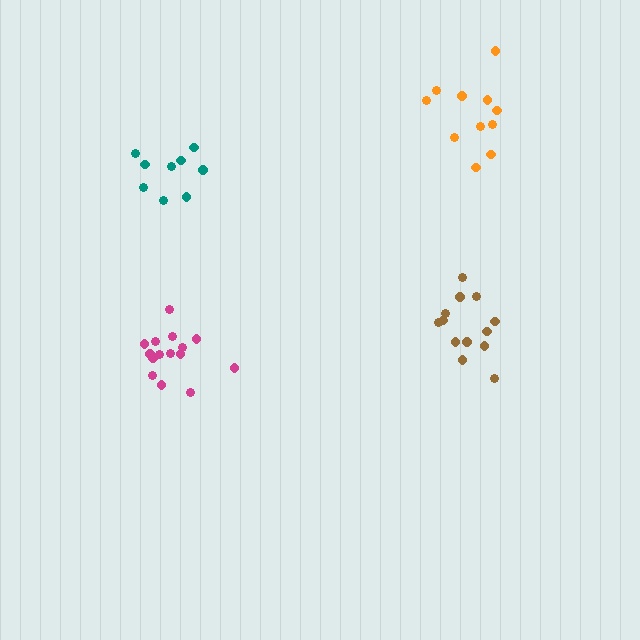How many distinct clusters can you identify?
There are 4 distinct clusters.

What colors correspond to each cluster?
The clusters are colored: orange, teal, brown, magenta.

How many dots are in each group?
Group 1: 11 dots, Group 2: 9 dots, Group 3: 13 dots, Group 4: 15 dots (48 total).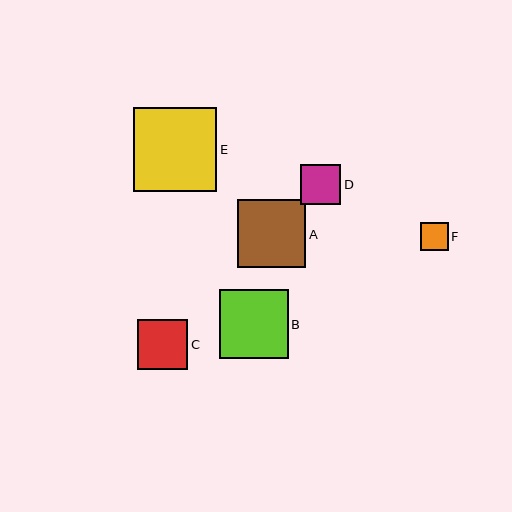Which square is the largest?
Square E is the largest with a size of approximately 83 pixels.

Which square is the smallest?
Square F is the smallest with a size of approximately 28 pixels.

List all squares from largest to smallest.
From largest to smallest: E, B, A, C, D, F.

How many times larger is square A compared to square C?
Square A is approximately 1.4 times the size of square C.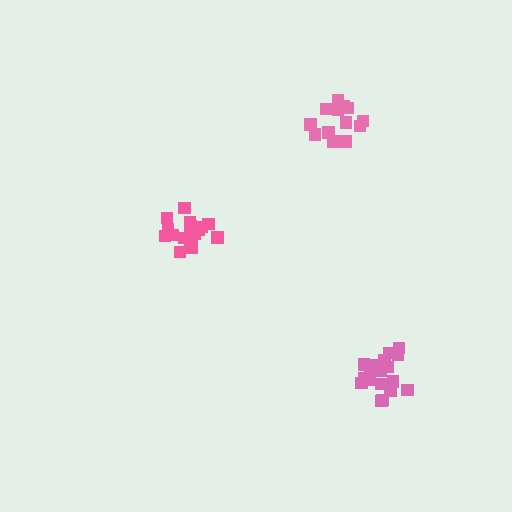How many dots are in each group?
Group 1: 18 dots, Group 2: 14 dots, Group 3: 18 dots (50 total).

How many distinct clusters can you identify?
There are 3 distinct clusters.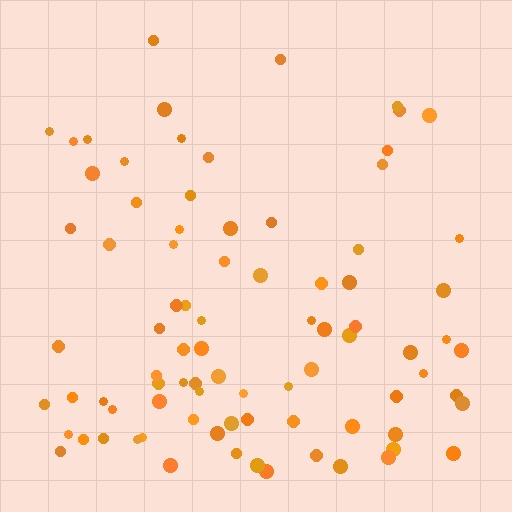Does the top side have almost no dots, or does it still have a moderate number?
Still a moderate number, just noticeably fewer than the bottom.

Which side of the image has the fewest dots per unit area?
The top.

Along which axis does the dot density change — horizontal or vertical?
Vertical.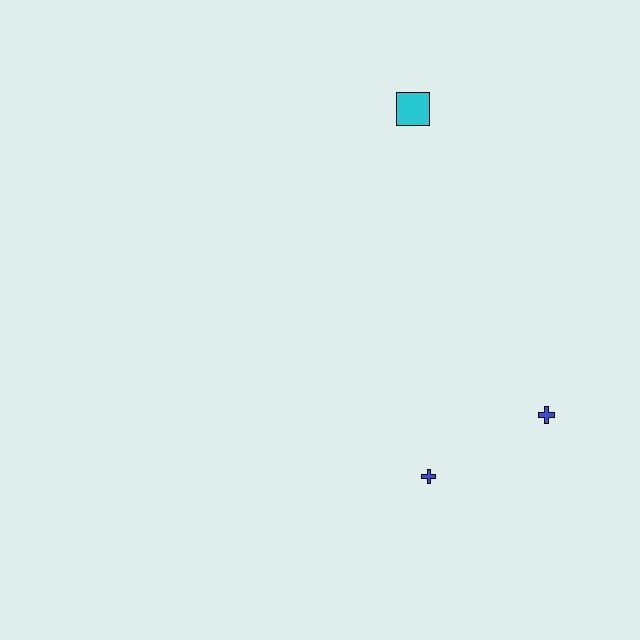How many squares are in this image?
There is 1 square.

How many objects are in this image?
There are 3 objects.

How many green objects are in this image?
There are no green objects.